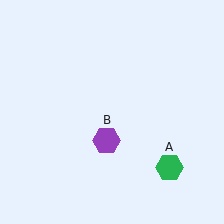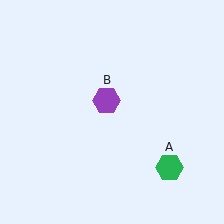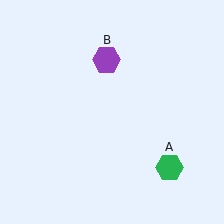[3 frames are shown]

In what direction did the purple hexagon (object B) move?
The purple hexagon (object B) moved up.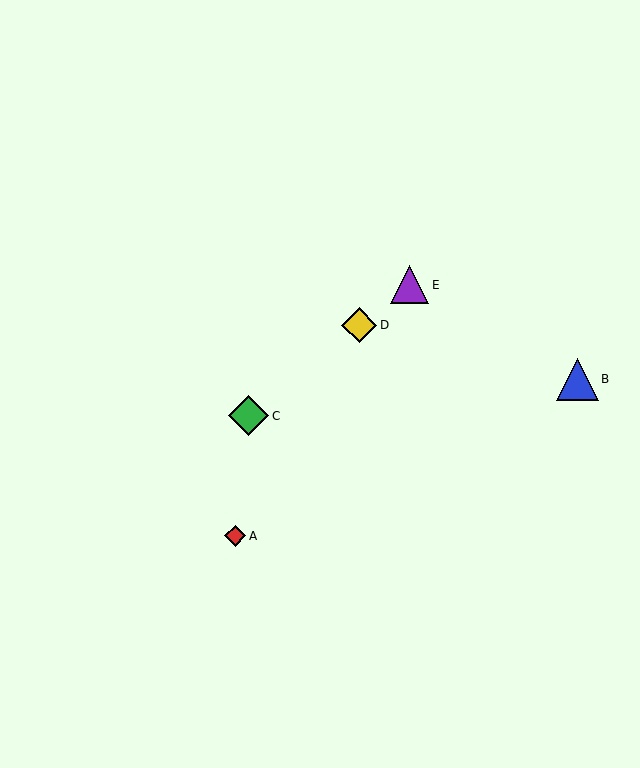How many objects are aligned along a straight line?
3 objects (C, D, E) are aligned along a straight line.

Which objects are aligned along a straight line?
Objects C, D, E are aligned along a straight line.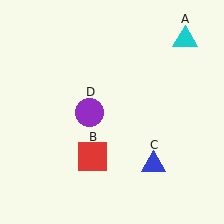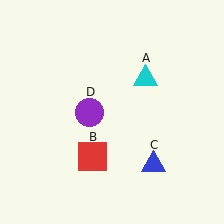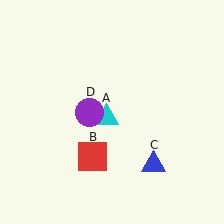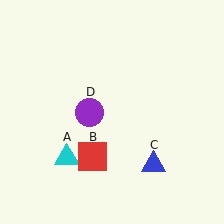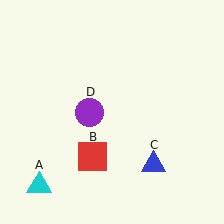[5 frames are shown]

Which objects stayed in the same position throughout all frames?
Red square (object B) and blue triangle (object C) and purple circle (object D) remained stationary.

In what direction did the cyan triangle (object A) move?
The cyan triangle (object A) moved down and to the left.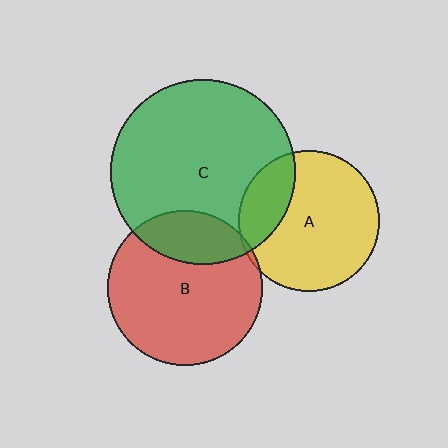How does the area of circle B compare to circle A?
Approximately 1.2 times.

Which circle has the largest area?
Circle C (green).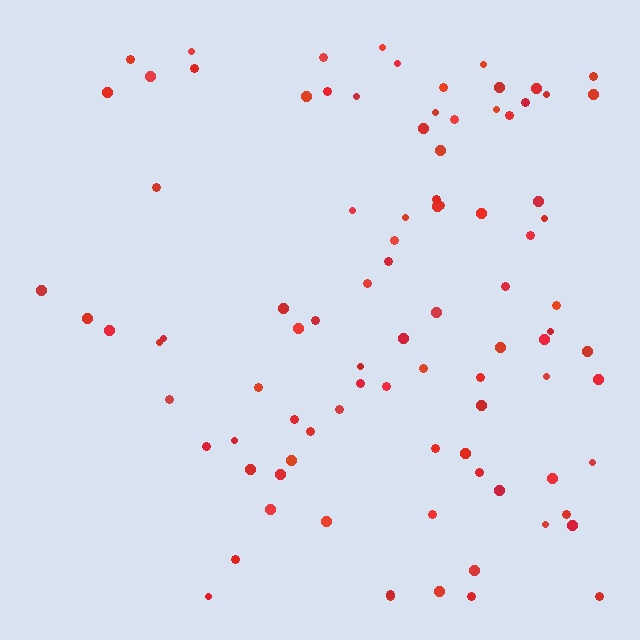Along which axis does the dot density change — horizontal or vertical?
Horizontal.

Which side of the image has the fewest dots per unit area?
The left.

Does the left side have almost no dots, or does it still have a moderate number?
Still a moderate number, just noticeably fewer than the right.